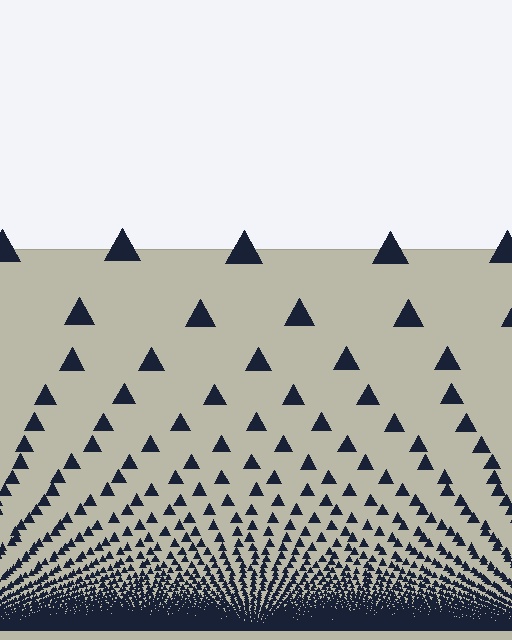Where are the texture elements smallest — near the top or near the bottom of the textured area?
Near the bottom.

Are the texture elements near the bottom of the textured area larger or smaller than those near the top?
Smaller. The gradient is inverted — elements near the bottom are smaller and denser.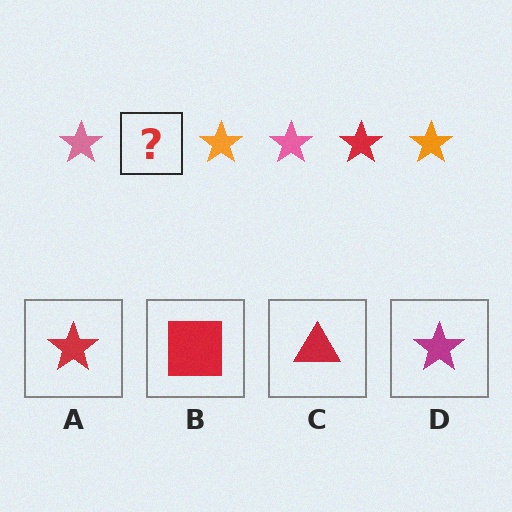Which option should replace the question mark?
Option A.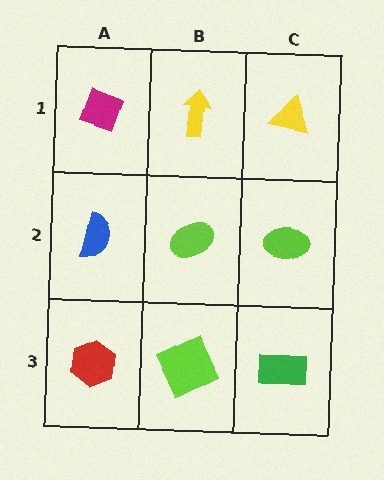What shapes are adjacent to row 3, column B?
A lime ellipse (row 2, column B), a red hexagon (row 3, column A), a green rectangle (row 3, column C).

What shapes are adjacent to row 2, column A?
A magenta diamond (row 1, column A), a red hexagon (row 3, column A), a lime ellipse (row 2, column B).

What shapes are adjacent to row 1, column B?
A lime ellipse (row 2, column B), a magenta diamond (row 1, column A), a yellow triangle (row 1, column C).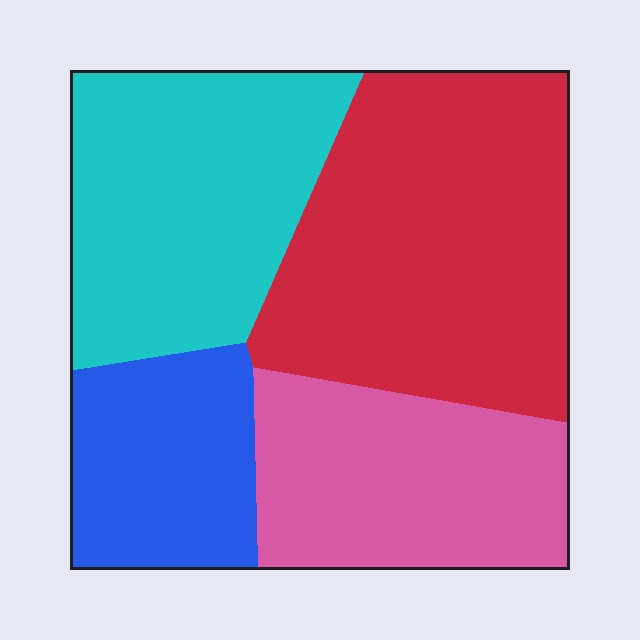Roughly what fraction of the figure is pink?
Pink covers around 20% of the figure.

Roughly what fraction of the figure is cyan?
Cyan takes up about one quarter (1/4) of the figure.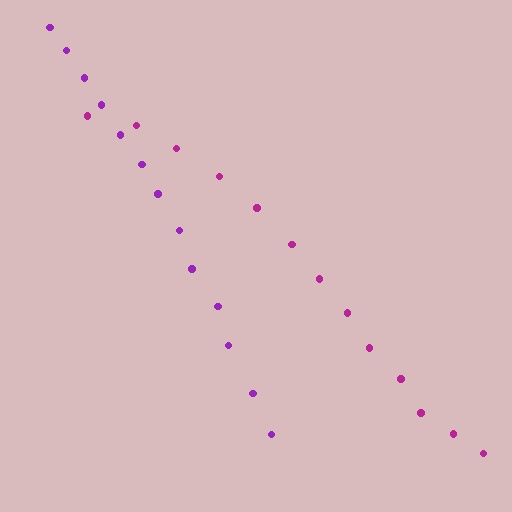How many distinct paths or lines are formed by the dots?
There are 2 distinct paths.